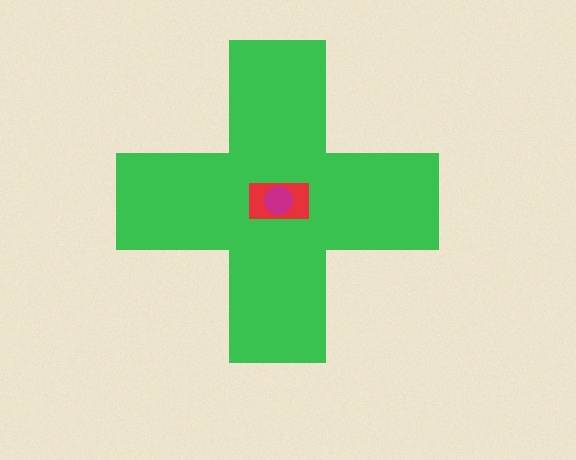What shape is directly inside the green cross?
The red rectangle.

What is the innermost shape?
The magenta circle.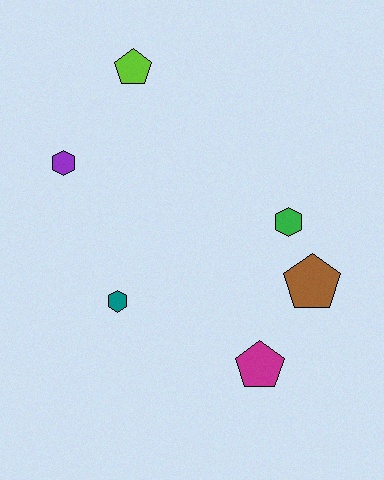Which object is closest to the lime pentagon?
The purple hexagon is closest to the lime pentagon.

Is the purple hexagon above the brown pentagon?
Yes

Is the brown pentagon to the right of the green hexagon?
Yes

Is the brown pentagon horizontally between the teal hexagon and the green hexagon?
No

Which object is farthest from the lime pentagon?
The magenta pentagon is farthest from the lime pentagon.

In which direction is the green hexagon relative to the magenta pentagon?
The green hexagon is above the magenta pentagon.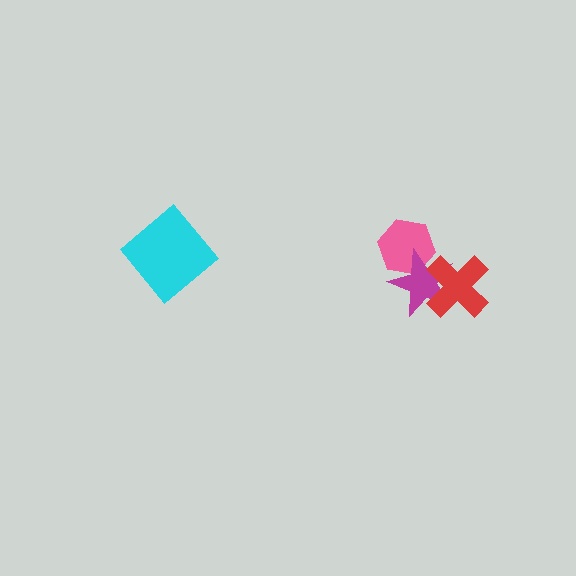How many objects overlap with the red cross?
1 object overlaps with the red cross.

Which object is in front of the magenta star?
The red cross is in front of the magenta star.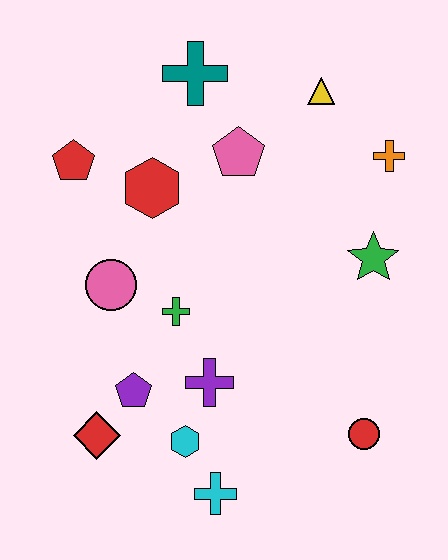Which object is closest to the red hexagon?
The red pentagon is closest to the red hexagon.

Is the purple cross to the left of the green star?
Yes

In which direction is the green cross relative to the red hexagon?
The green cross is below the red hexagon.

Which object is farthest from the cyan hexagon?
The yellow triangle is farthest from the cyan hexagon.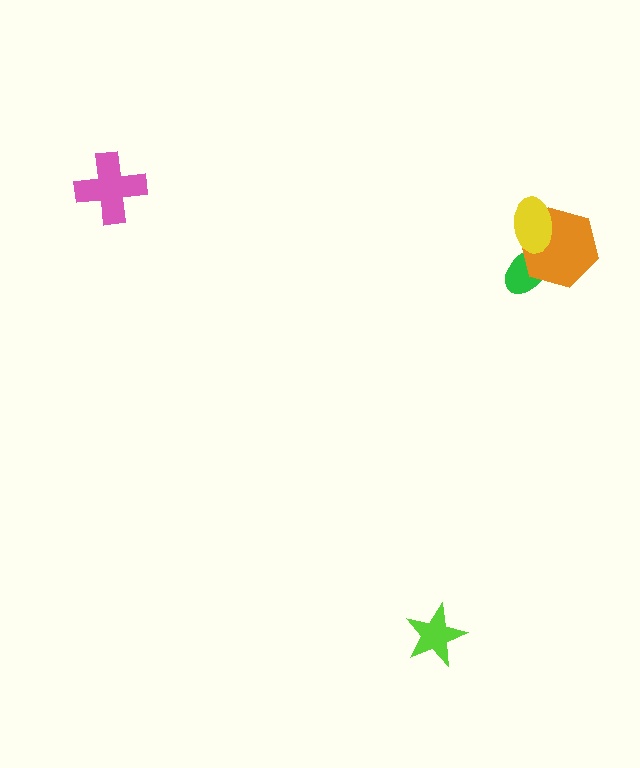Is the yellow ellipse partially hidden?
No, no other shape covers it.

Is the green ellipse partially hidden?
Yes, it is partially covered by another shape.